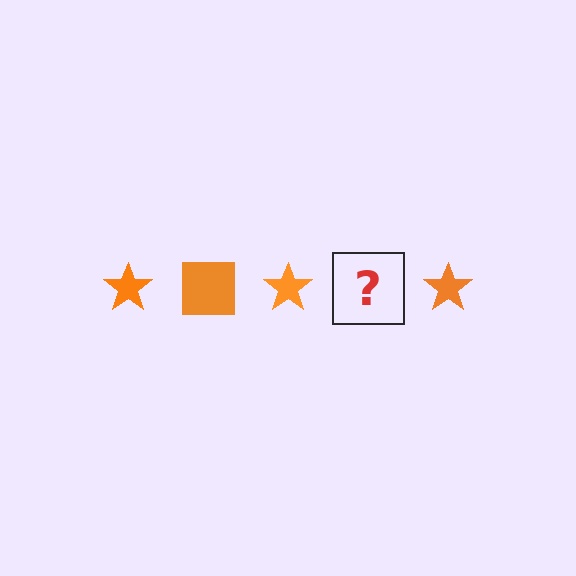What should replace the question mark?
The question mark should be replaced with an orange square.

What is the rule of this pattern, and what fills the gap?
The rule is that the pattern cycles through star, square shapes in orange. The gap should be filled with an orange square.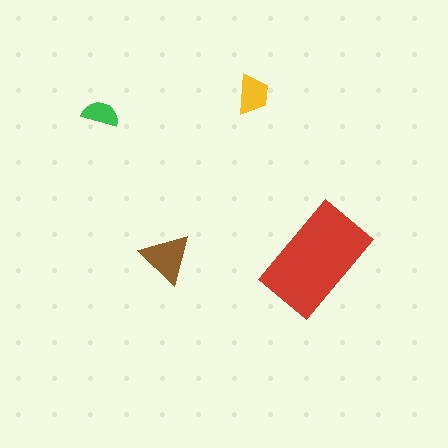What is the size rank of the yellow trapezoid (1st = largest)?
3rd.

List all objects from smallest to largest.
The green semicircle, the yellow trapezoid, the brown triangle, the red rectangle.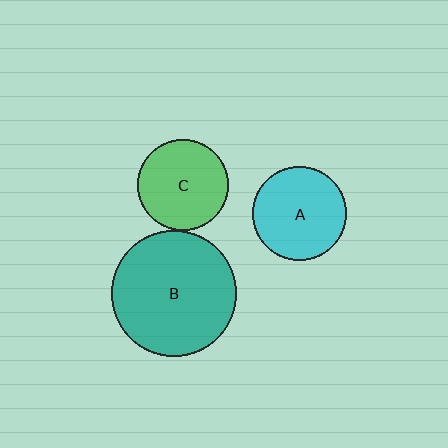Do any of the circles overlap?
No, none of the circles overlap.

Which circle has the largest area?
Circle B (teal).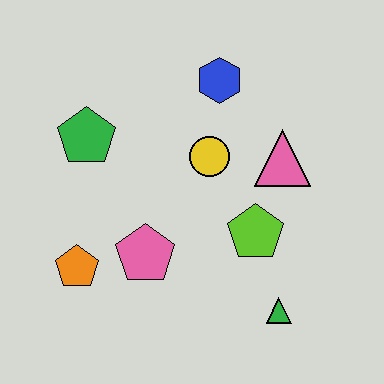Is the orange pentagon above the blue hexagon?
No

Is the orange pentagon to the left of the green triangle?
Yes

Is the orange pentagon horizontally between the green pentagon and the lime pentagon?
No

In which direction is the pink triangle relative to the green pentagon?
The pink triangle is to the right of the green pentagon.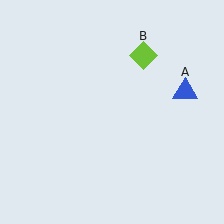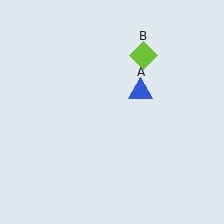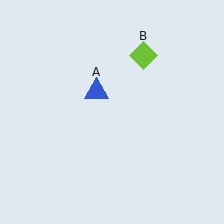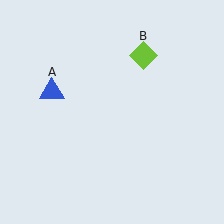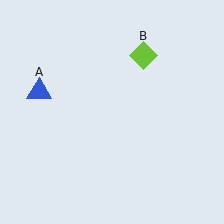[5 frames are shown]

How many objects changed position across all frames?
1 object changed position: blue triangle (object A).